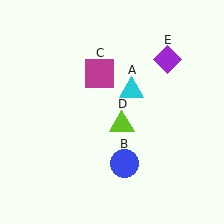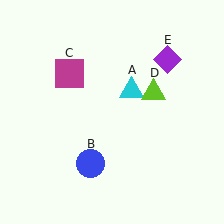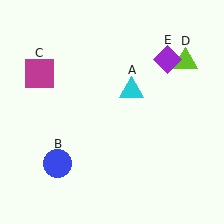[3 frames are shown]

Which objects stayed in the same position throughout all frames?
Cyan triangle (object A) and purple diamond (object E) remained stationary.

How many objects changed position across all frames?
3 objects changed position: blue circle (object B), magenta square (object C), lime triangle (object D).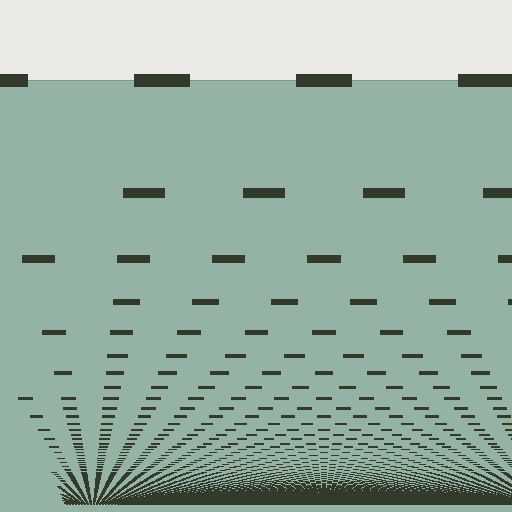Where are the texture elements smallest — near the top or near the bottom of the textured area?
Near the bottom.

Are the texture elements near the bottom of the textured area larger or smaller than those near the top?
Smaller. The gradient is inverted — elements near the bottom are smaller and denser.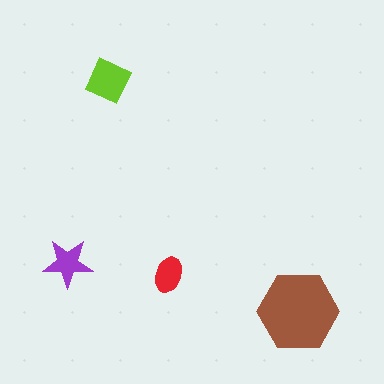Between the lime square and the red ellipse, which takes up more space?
The lime square.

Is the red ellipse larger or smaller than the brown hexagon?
Smaller.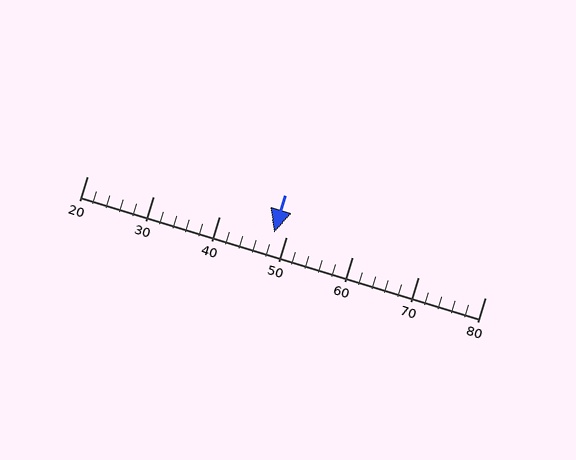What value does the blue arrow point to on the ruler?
The blue arrow points to approximately 48.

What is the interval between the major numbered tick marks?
The major tick marks are spaced 10 units apart.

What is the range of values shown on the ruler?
The ruler shows values from 20 to 80.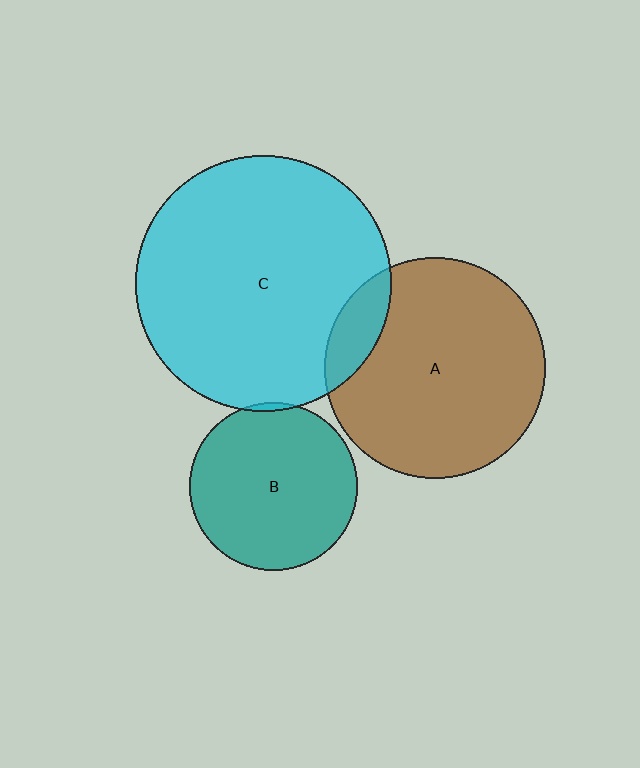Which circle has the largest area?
Circle C (cyan).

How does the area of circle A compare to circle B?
Approximately 1.7 times.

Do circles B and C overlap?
Yes.